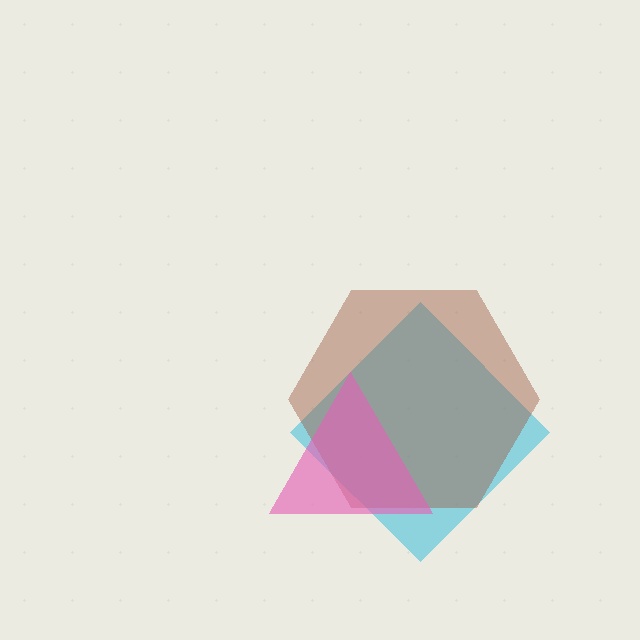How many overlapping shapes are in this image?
There are 3 overlapping shapes in the image.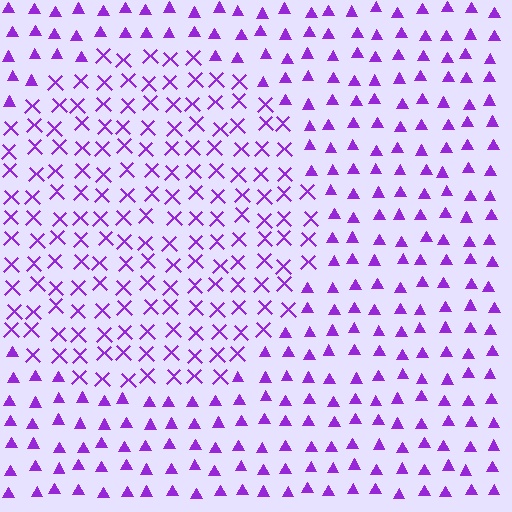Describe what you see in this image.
The image is filled with small purple elements arranged in a uniform grid. A circle-shaped region contains X marks, while the surrounding area contains triangles. The boundary is defined purely by the change in element shape.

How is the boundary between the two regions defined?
The boundary is defined by a change in element shape: X marks inside vs. triangles outside. All elements share the same color and spacing.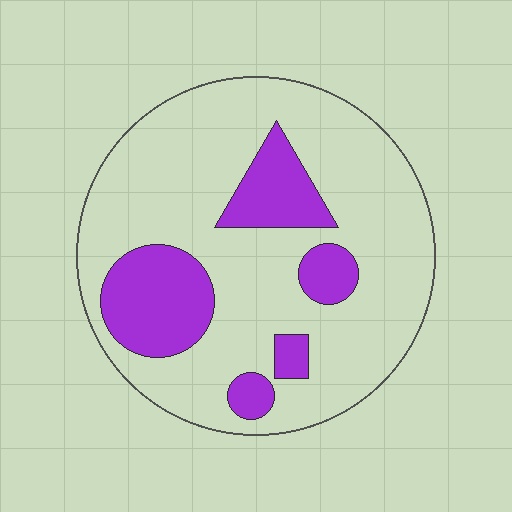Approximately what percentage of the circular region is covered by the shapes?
Approximately 25%.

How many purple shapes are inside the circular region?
5.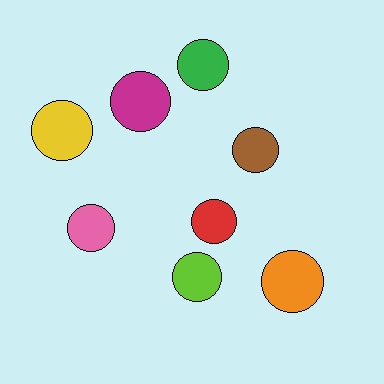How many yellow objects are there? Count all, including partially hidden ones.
There is 1 yellow object.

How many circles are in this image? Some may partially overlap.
There are 8 circles.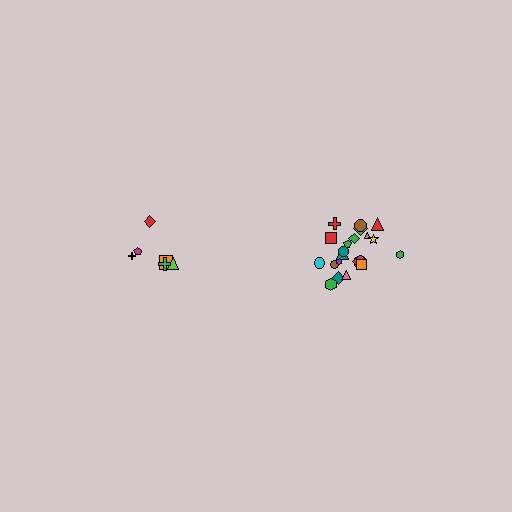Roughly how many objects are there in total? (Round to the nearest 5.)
Roughly 30 objects in total.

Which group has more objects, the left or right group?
The right group.